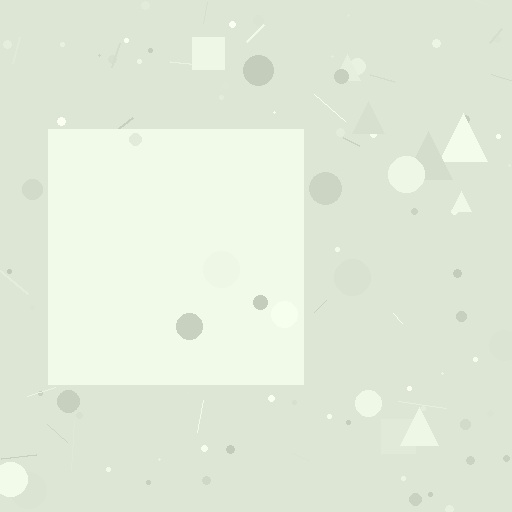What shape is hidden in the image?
A square is hidden in the image.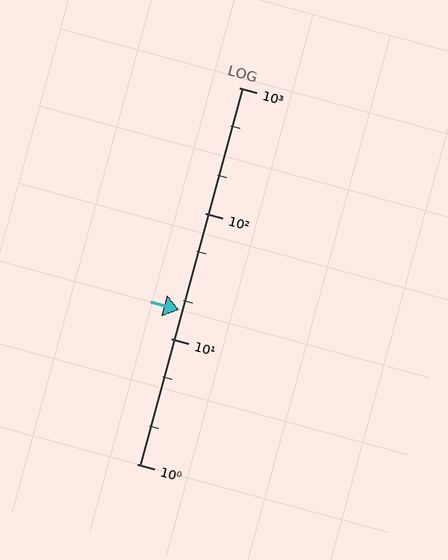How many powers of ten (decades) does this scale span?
The scale spans 3 decades, from 1 to 1000.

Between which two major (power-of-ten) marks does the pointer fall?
The pointer is between 10 and 100.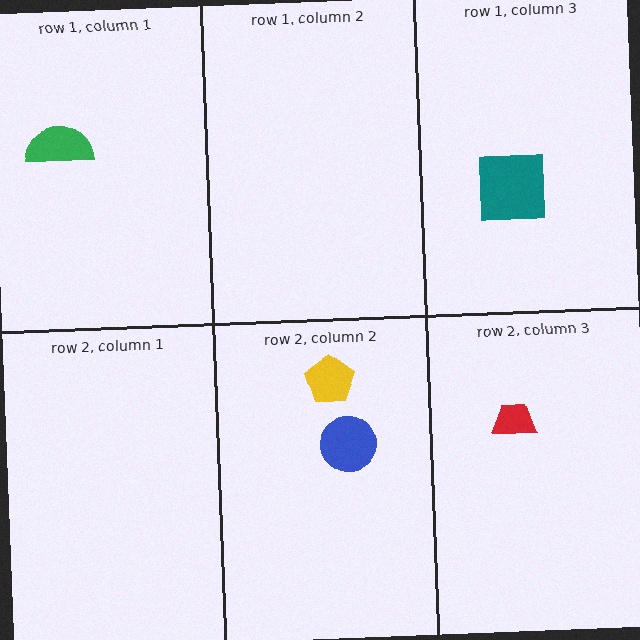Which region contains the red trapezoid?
The row 2, column 3 region.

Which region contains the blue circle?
The row 2, column 2 region.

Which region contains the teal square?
The row 1, column 3 region.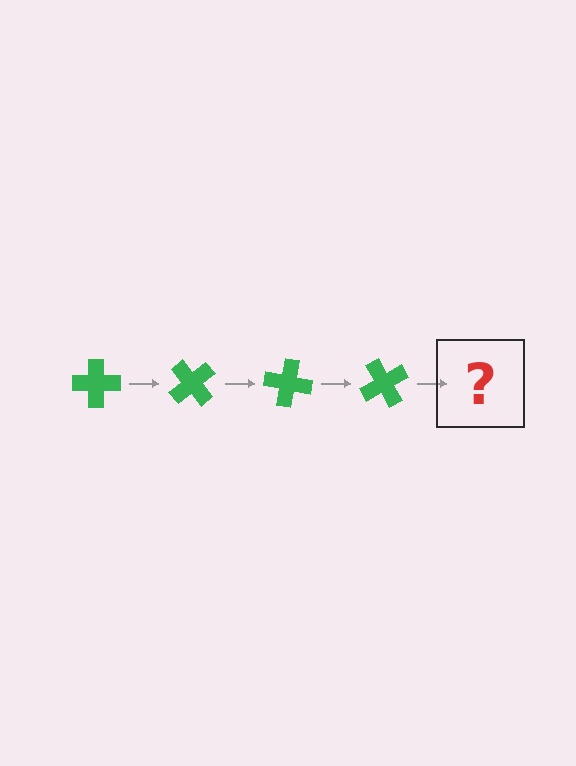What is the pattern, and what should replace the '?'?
The pattern is that the cross rotates 50 degrees each step. The '?' should be a green cross rotated 200 degrees.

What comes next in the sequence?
The next element should be a green cross rotated 200 degrees.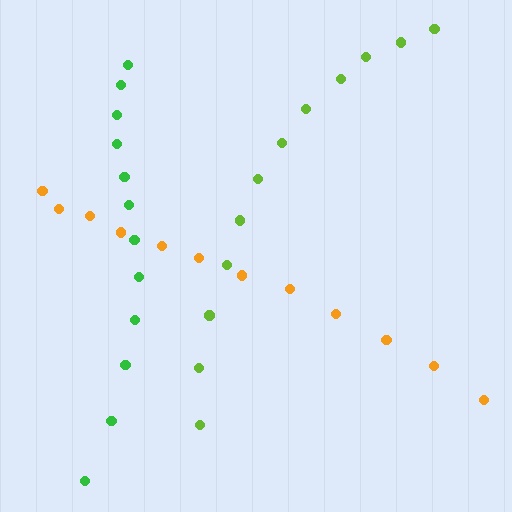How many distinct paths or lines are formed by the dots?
There are 3 distinct paths.